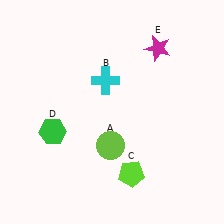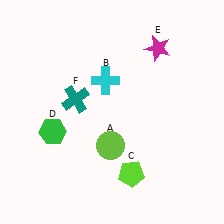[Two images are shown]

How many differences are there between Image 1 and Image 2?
There is 1 difference between the two images.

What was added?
A teal cross (F) was added in Image 2.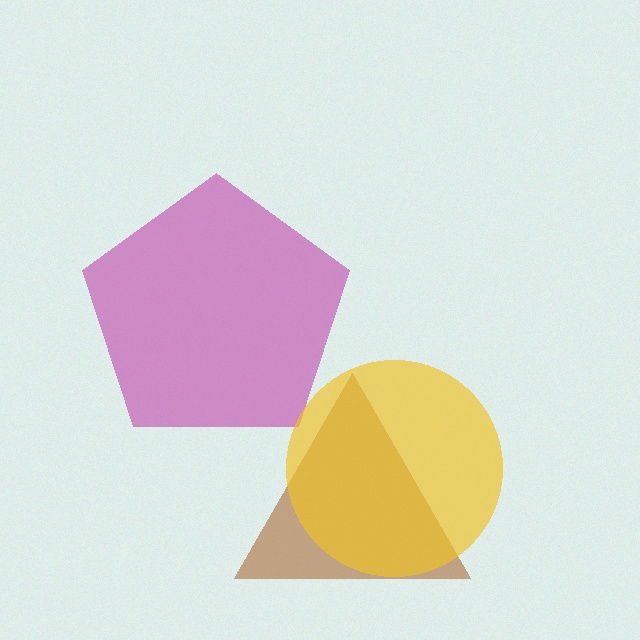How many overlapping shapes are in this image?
There are 3 overlapping shapes in the image.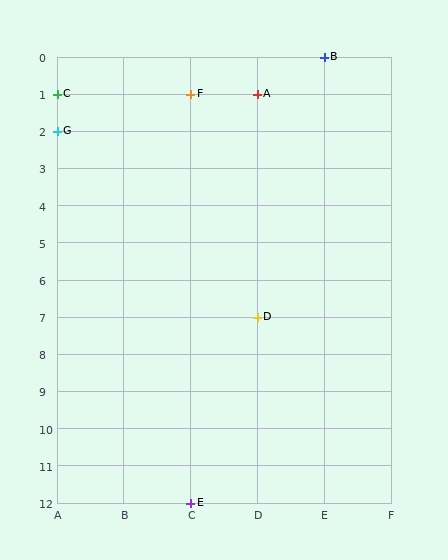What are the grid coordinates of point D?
Point D is at grid coordinates (D, 7).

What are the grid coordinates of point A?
Point A is at grid coordinates (D, 1).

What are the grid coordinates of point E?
Point E is at grid coordinates (C, 12).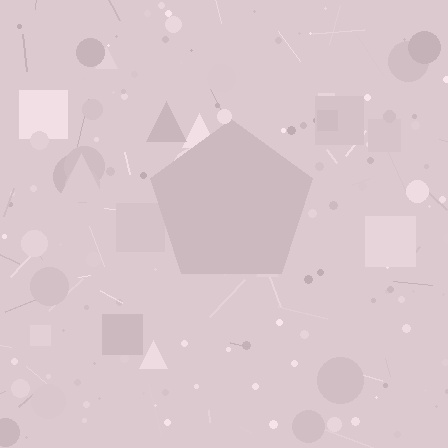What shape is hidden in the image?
A pentagon is hidden in the image.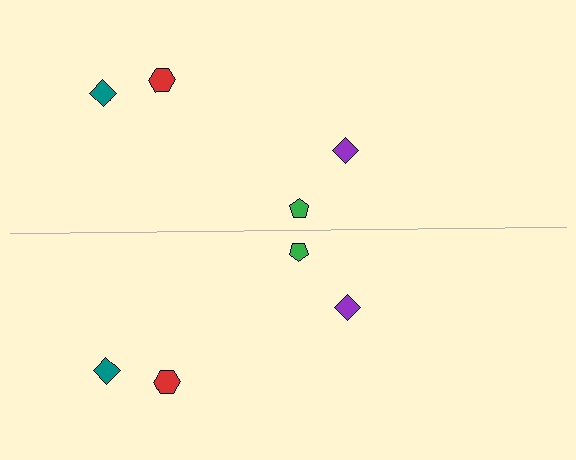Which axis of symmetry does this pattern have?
The pattern has a horizontal axis of symmetry running through the center of the image.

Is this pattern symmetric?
Yes, this pattern has bilateral (reflection) symmetry.